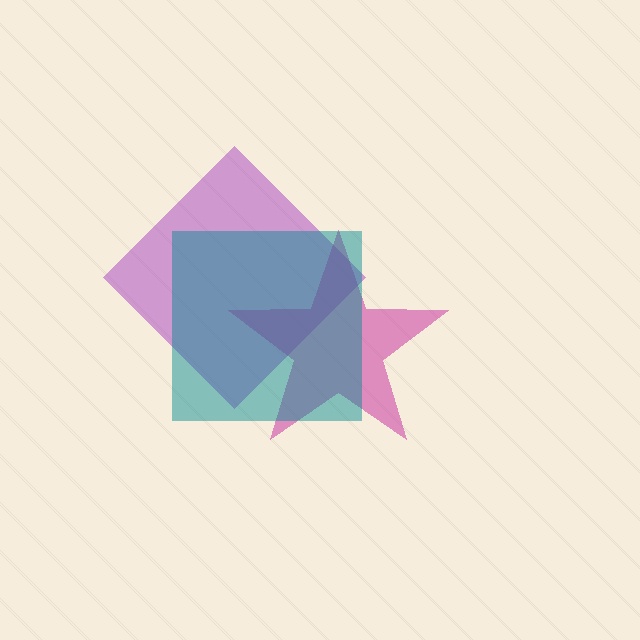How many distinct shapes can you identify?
There are 3 distinct shapes: a purple diamond, a magenta star, a teal square.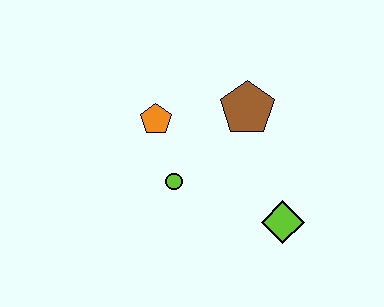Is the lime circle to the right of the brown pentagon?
No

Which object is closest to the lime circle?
The orange pentagon is closest to the lime circle.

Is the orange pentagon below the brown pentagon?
Yes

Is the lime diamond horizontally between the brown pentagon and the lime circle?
No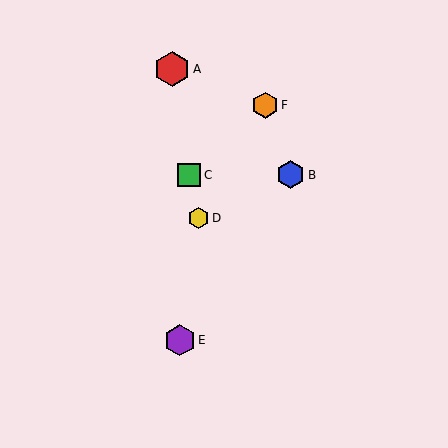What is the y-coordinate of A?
Object A is at y≈69.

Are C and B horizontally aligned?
Yes, both are at y≈175.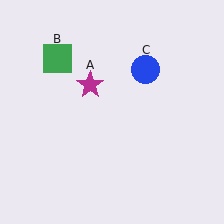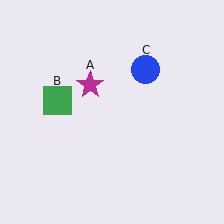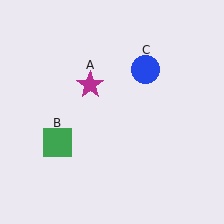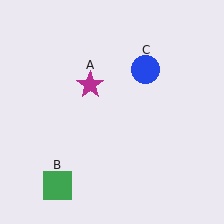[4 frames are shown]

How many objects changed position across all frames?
1 object changed position: green square (object B).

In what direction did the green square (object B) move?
The green square (object B) moved down.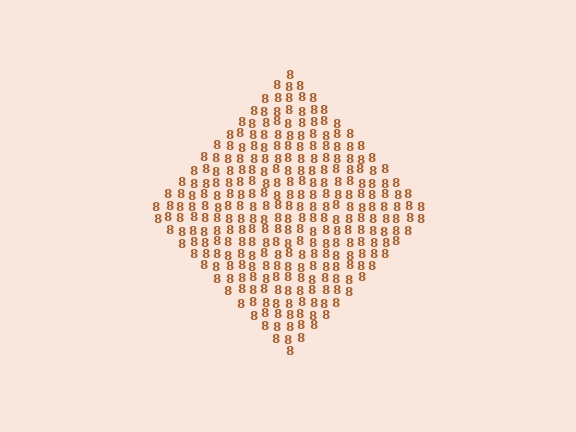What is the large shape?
The large shape is a diamond.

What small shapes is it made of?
It is made of small digit 8's.